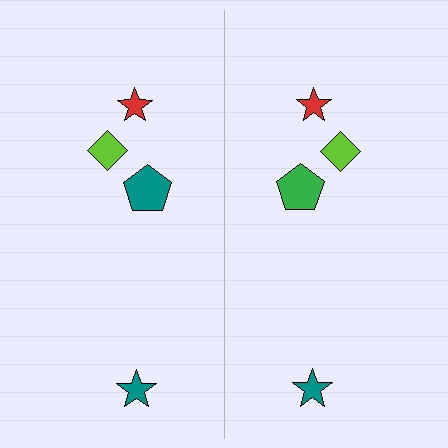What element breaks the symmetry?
The green pentagon on the right side breaks the symmetry — its mirror counterpart is teal.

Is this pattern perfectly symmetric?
No, the pattern is not perfectly symmetric. The green pentagon on the right side breaks the symmetry — its mirror counterpart is teal.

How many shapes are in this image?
There are 8 shapes in this image.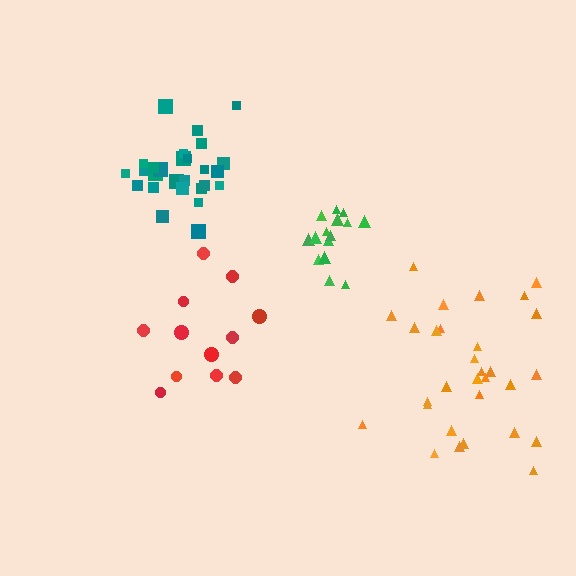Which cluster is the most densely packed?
Teal.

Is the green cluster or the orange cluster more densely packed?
Green.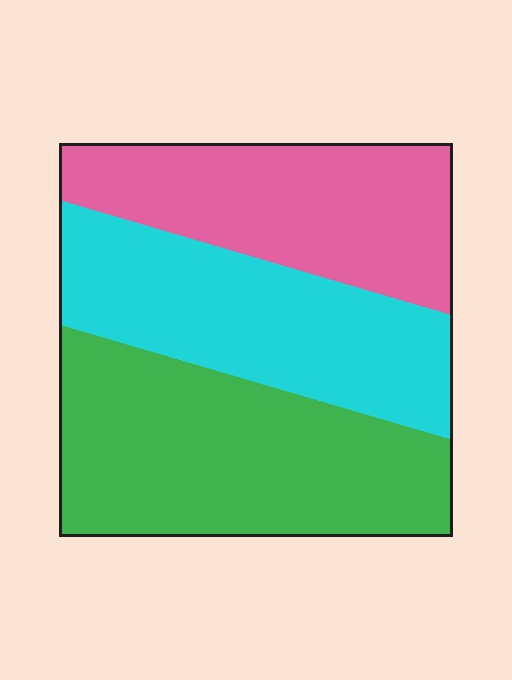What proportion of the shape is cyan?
Cyan takes up between a quarter and a half of the shape.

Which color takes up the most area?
Green, at roughly 40%.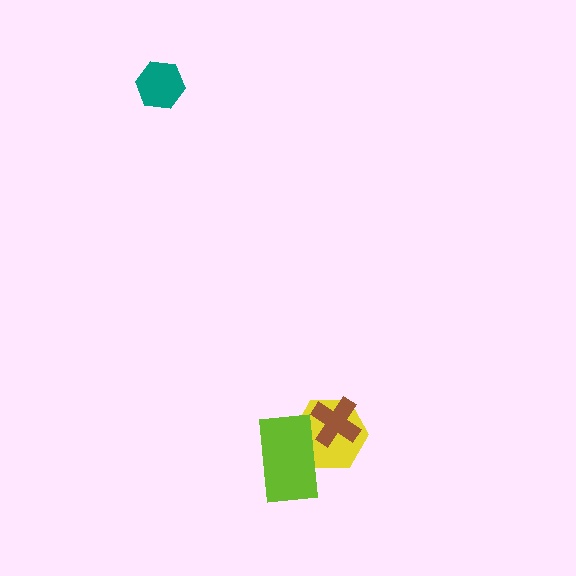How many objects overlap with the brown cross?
2 objects overlap with the brown cross.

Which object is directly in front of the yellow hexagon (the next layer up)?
The lime rectangle is directly in front of the yellow hexagon.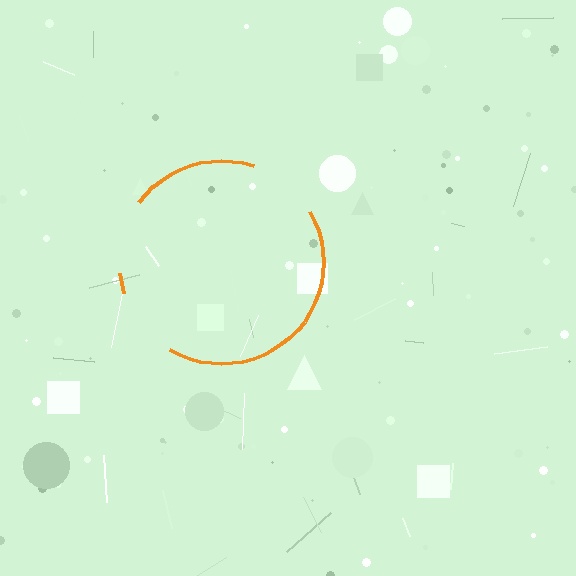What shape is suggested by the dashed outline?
The dashed outline suggests a circle.